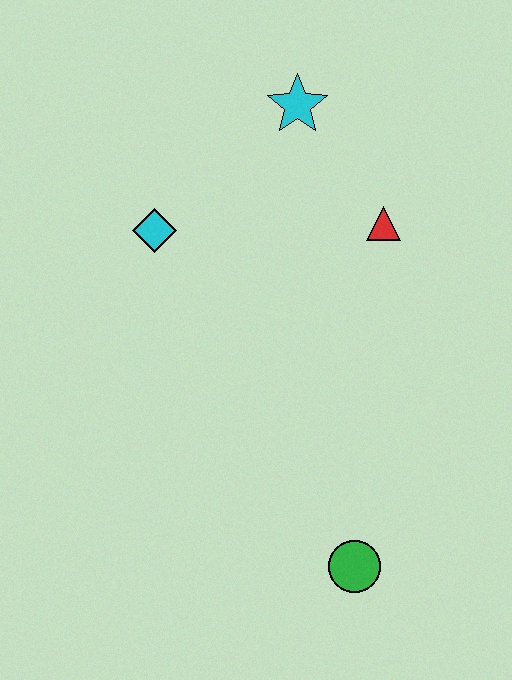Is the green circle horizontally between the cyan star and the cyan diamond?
No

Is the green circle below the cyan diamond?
Yes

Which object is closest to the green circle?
The red triangle is closest to the green circle.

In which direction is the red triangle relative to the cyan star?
The red triangle is below the cyan star.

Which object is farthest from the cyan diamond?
The green circle is farthest from the cyan diamond.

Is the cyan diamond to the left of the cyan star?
Yes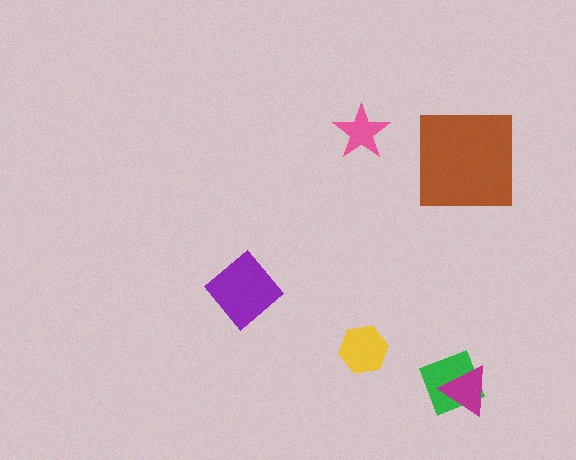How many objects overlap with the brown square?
0 objects overlap with the brown square.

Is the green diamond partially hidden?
Yes, it is partially covered by another shape.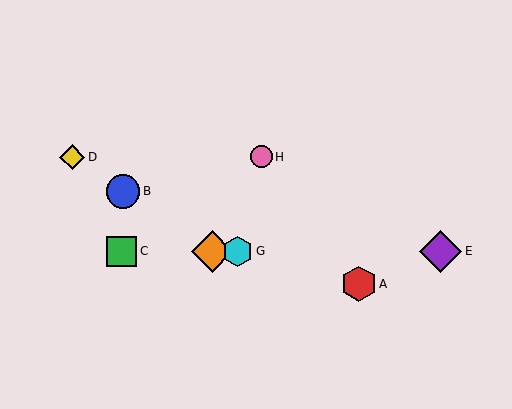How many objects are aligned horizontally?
4 objects (C, E, F, G) are aligned horizontally.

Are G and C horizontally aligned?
Yes, both are at y≈251.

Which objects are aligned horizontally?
Objects C, E, F, G are aligned horizontally.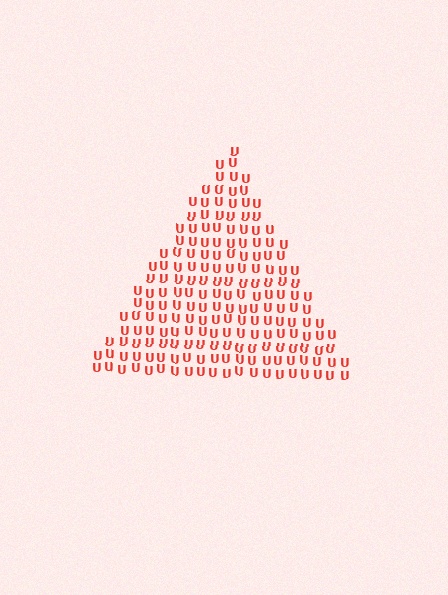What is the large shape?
The large shape is a triangle.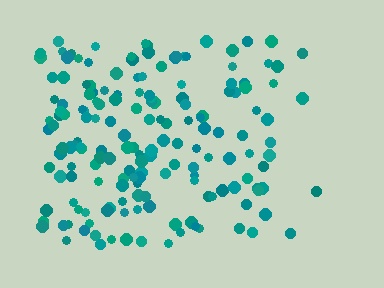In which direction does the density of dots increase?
From right to left, with the left side densest.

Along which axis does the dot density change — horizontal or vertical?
Horizontal.